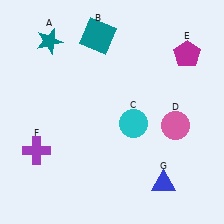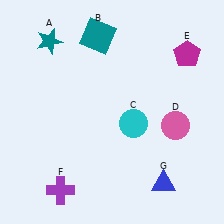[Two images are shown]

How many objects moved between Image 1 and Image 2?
1 object moved between the two images.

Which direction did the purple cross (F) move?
The purple cross (F) moved down.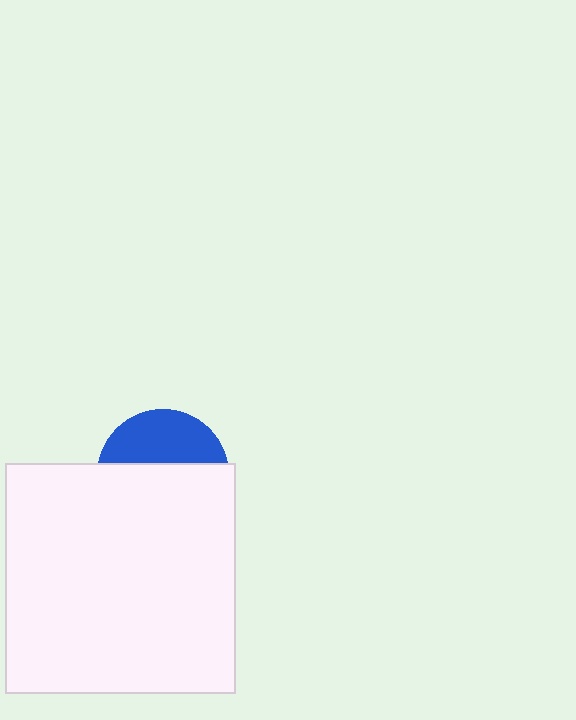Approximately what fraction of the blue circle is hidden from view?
Roughly 61% of the blue circle is hidden behind the white square.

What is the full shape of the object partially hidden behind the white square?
The partially hidden object is a blue circle.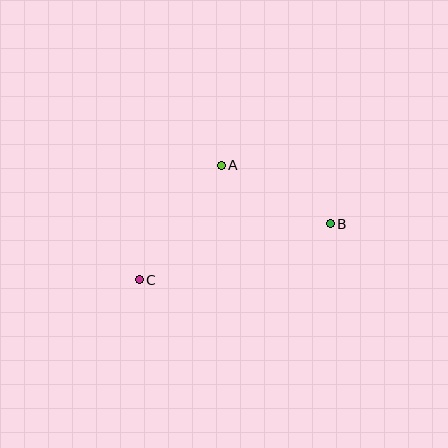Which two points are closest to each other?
Points A and B are closest to each other.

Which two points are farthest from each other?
Points B and C are farthest from each other.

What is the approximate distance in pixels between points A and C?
The distance between A and C is approximately 141 pixels.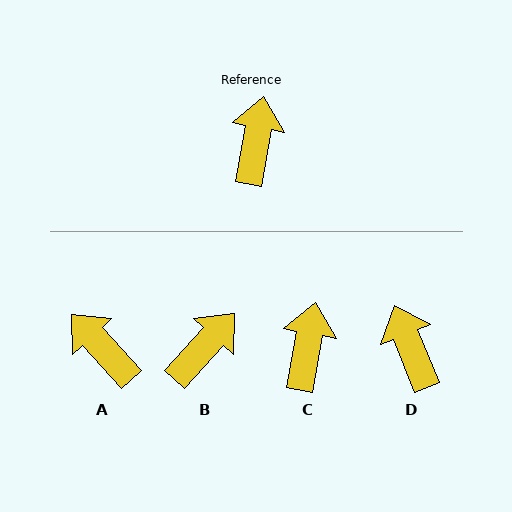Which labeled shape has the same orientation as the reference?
C.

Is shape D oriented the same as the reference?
No, it is off by about 32 degrees.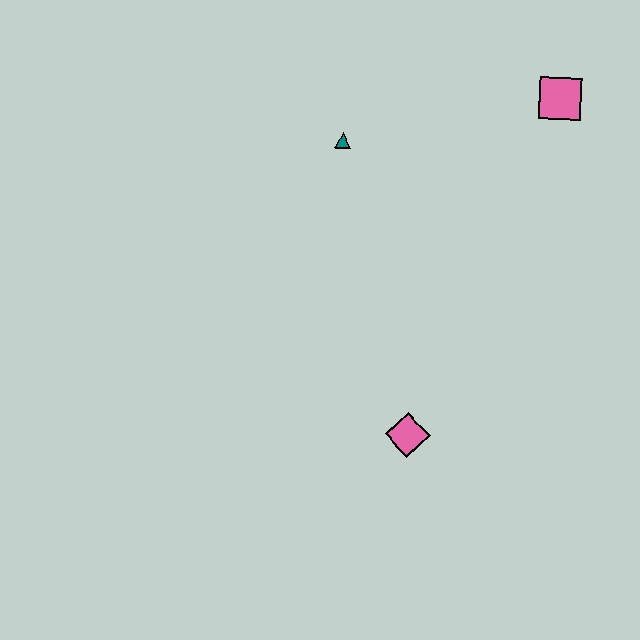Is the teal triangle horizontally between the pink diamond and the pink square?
No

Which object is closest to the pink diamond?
The teal triangle is closest to the pink diamond.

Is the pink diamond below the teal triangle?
Yes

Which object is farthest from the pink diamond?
The pink square is farthest from the pink diamond.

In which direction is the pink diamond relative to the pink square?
The pink diamond is below the pink square.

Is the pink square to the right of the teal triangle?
Yes